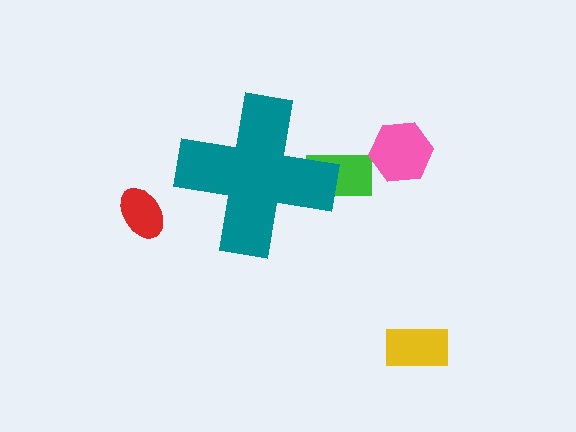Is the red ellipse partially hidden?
No, the red ellipse is fully visible.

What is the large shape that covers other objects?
A teal cross.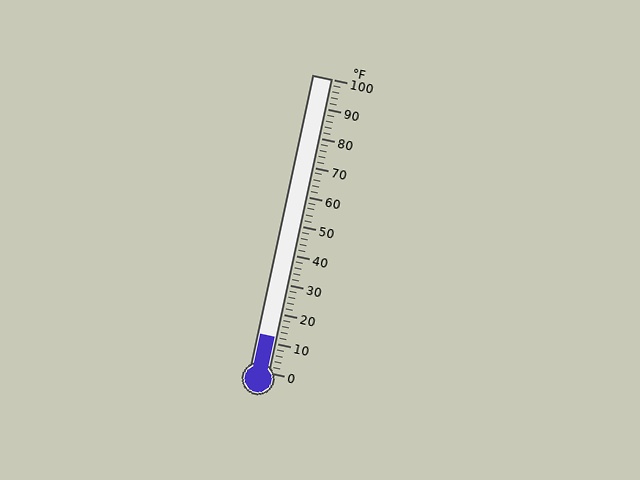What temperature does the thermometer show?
The thermometer shows approximately 12°F.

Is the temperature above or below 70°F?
The temperature is below 70°F.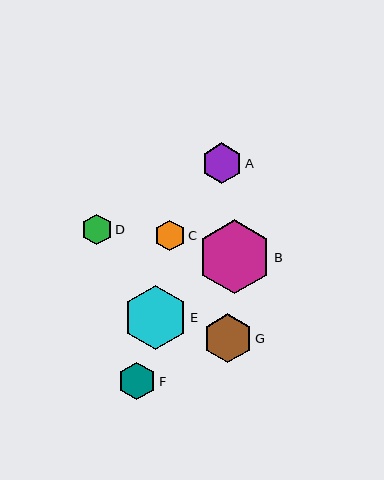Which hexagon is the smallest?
Hexagon D is the smallest with a size of approximately 31 pixels.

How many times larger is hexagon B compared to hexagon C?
Hexagon B is approximately 2.4 times the size of hexagon C.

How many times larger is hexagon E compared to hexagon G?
Hexagon E is approximately 1.3 times the size of hexagon G.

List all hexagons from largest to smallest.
From largest to smallest: B, E, G, A, F, C, D.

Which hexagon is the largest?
Hexagon B is the largest with a size of approximately 74 pixels.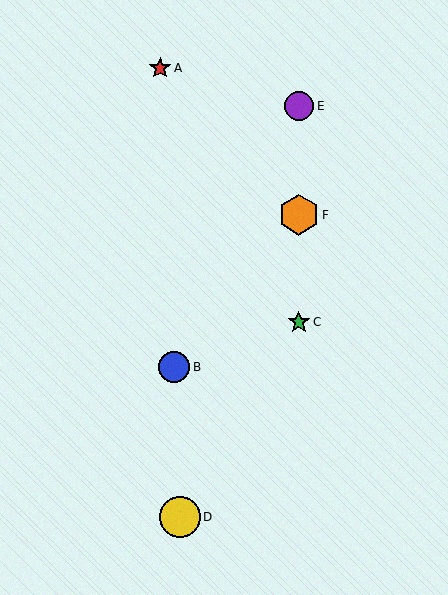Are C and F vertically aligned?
Yes, both are at x≈299.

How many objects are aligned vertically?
3 objects (C, E, F) are aligned vertically.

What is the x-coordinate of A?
Object A is at x≈160.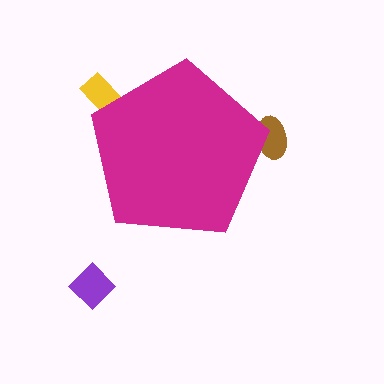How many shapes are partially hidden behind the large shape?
2 shapes are partially hidden.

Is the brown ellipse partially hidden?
Yes, the brown ellipse is partially hidden behind the magenta pentagon.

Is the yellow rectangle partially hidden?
Yes, the yellow rectangle is partially hidden behind the magenta pentagon.